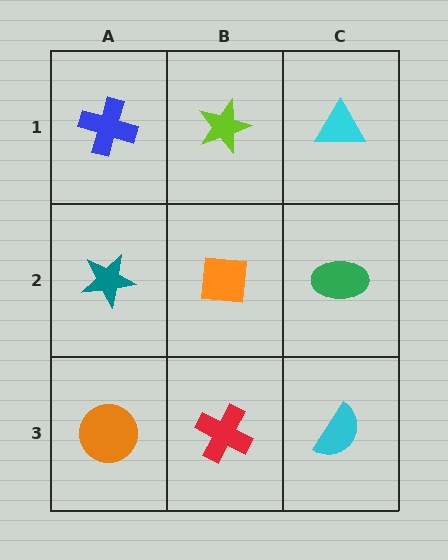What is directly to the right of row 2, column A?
An orange square.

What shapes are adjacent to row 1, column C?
A green ellipse (row 2, column C), a lime star (row 1, column B).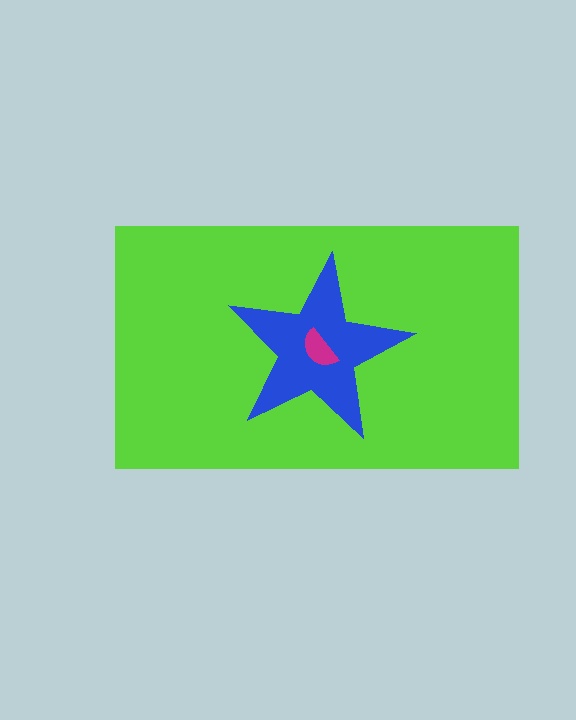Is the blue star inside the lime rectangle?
Yes.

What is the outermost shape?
The lime rectangle.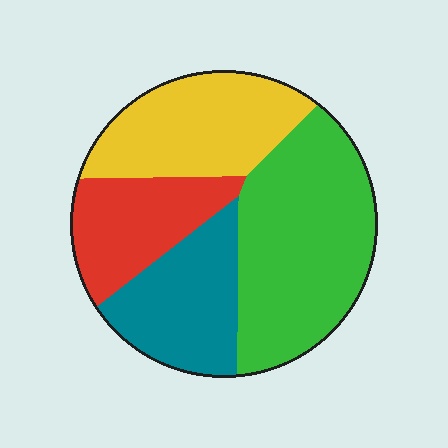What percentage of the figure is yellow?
Yellow covers 24% of the figure.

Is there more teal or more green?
Green.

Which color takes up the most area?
Green, at roughly 35%.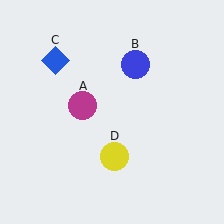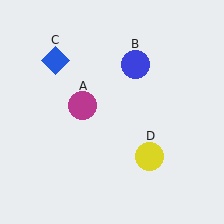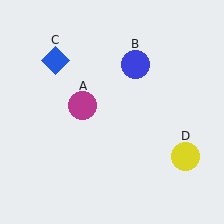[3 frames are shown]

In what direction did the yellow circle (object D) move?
The yellow circle (object D) moved right.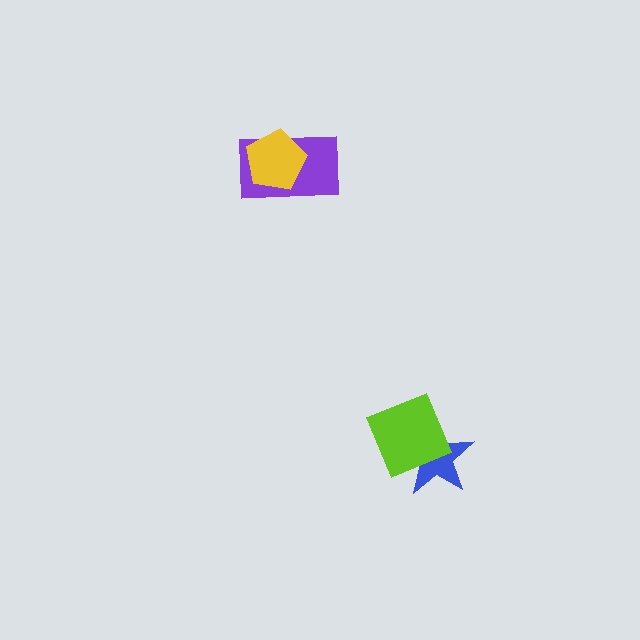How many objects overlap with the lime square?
1 object overlaps with the lime square.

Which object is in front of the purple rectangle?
The yellow pentagon is in front of the purple rectangle.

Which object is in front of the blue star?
The lime square is in front of the blue star.